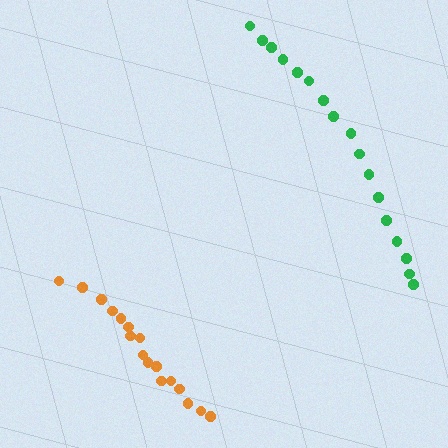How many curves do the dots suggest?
There are 2 distinct paths.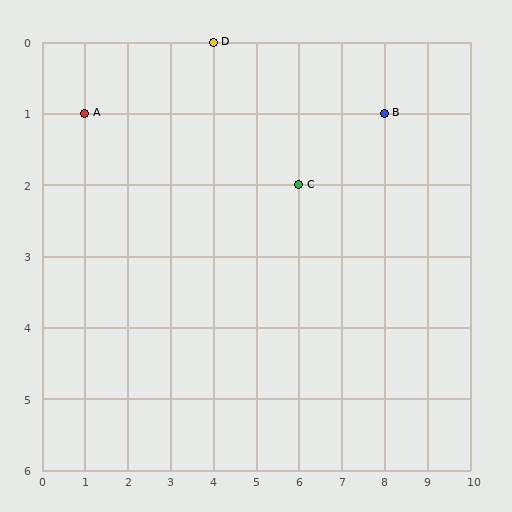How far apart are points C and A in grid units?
Points C and A are 5 columns and 1 row apart (about 5.1 grid units diagonally).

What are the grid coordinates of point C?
Point C is at grid coordinates (6, 2).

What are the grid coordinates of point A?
Point A is at grid coordinates (1, 1).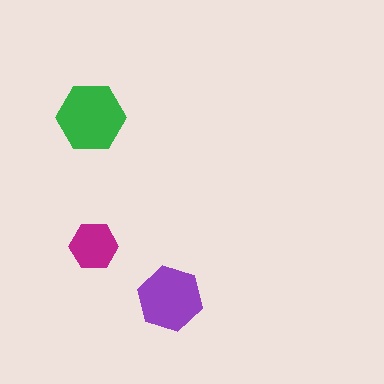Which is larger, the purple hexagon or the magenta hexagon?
The purple one.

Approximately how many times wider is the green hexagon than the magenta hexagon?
About 1.5 times wider.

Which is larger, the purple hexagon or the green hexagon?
The green one.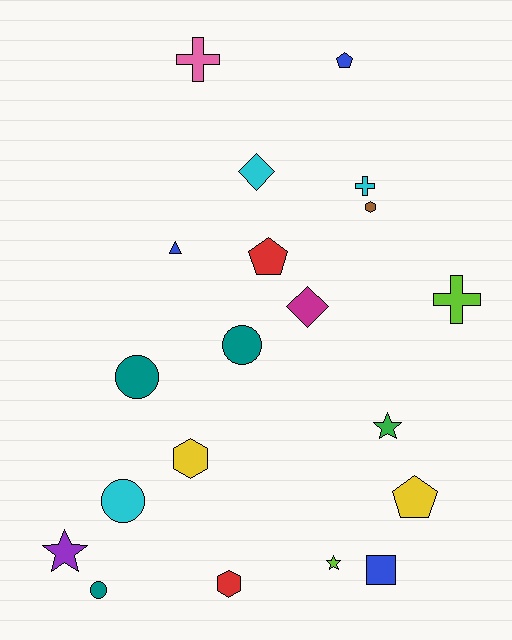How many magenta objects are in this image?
There is 1 magenta object.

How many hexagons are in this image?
There are 3 hexagons.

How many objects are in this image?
There are 20 objects.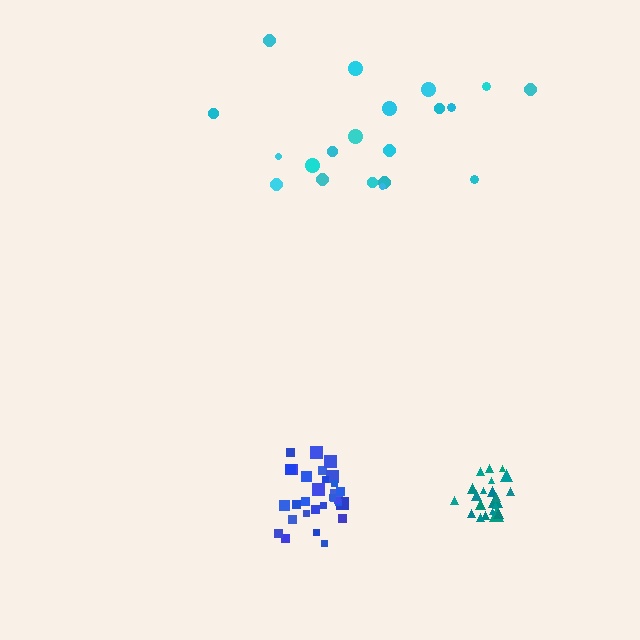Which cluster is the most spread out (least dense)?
Cyan.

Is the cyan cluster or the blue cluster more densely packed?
Blue.